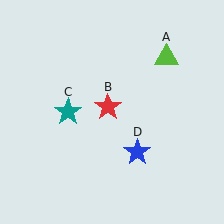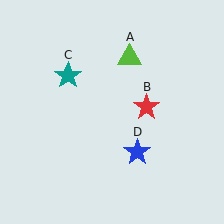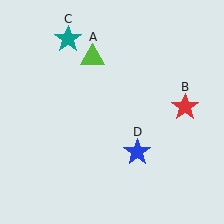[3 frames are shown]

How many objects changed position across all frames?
3 objects changed position: lime triangle (object A), red star (object B), teal star (object C).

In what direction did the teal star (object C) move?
The teal star (object C) moved up.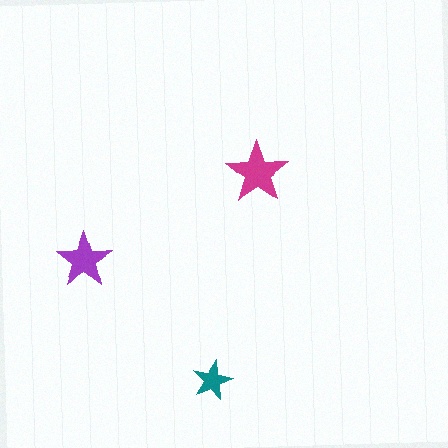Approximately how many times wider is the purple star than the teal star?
About 1.5 times wider.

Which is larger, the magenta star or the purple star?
The magenta one.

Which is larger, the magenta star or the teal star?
The magenta one.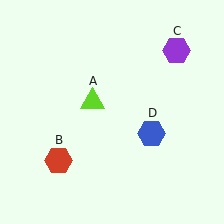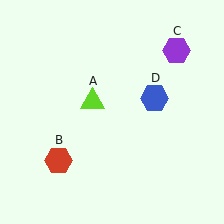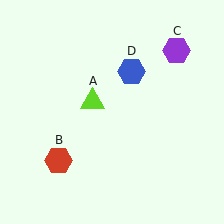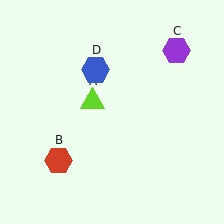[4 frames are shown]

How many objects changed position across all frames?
1 object changed position: blue hexagon (object D).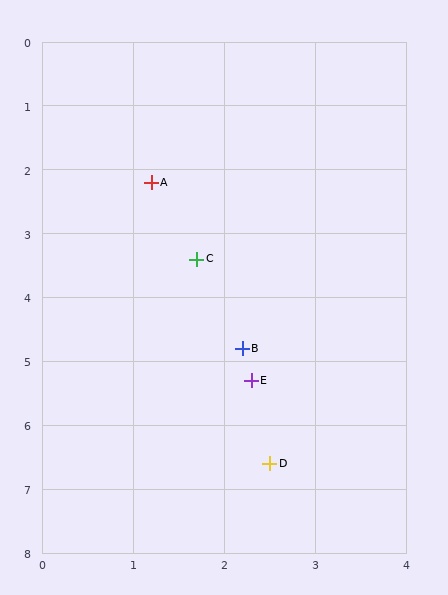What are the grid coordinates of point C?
Point C is at approximately (1.7, 3.4).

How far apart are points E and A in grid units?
Points E and A are about 3.3 grid units apart.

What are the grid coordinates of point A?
Point A is at approximately (1.2, 2.2).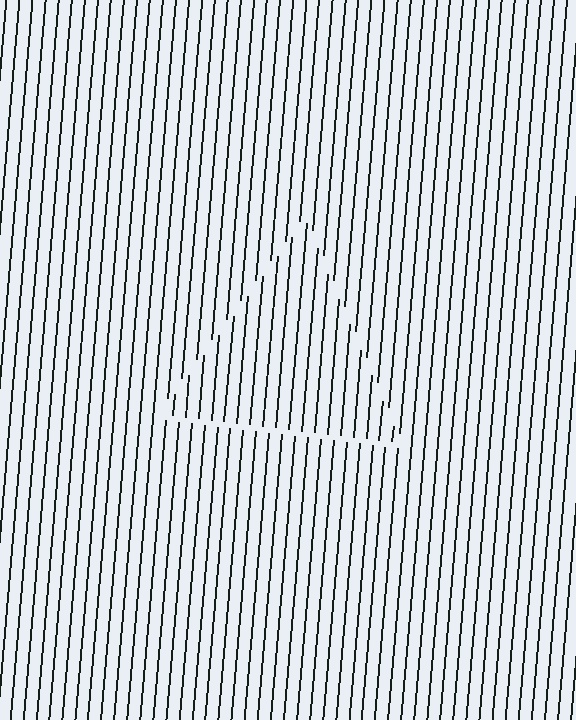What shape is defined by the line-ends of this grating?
An illusory triangle. The interior of the shape contains the same grating, shifted by half a period — the contour is defined by the phase discontinuity where line-ends from the inner and outer gratings abut.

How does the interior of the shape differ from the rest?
The interior of the shape contains the same grating, shifted by half a period — the contour is defined by the phase discontinuity where line-ends from the inner and outer gratings abut.